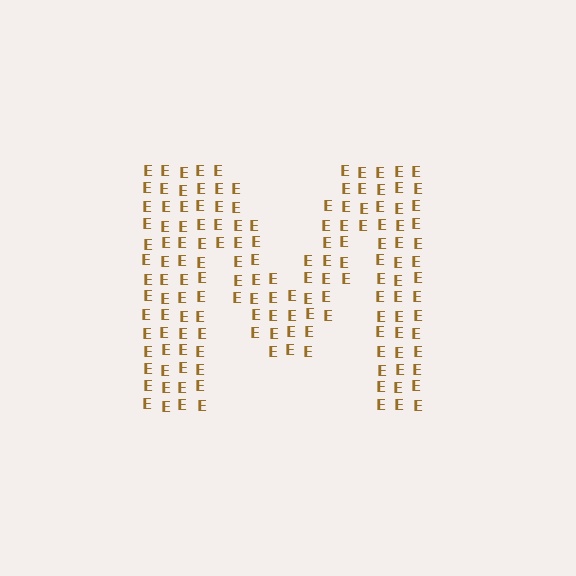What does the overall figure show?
The overall figure shows the letter M.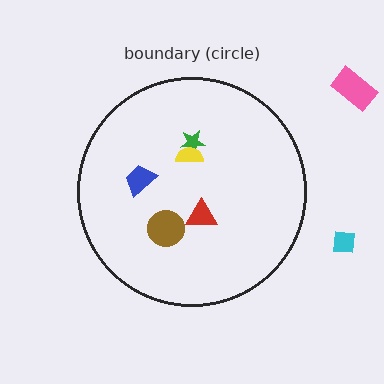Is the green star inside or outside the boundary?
Inside.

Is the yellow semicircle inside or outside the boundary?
Inside.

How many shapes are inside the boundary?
5 inside, 2 outside.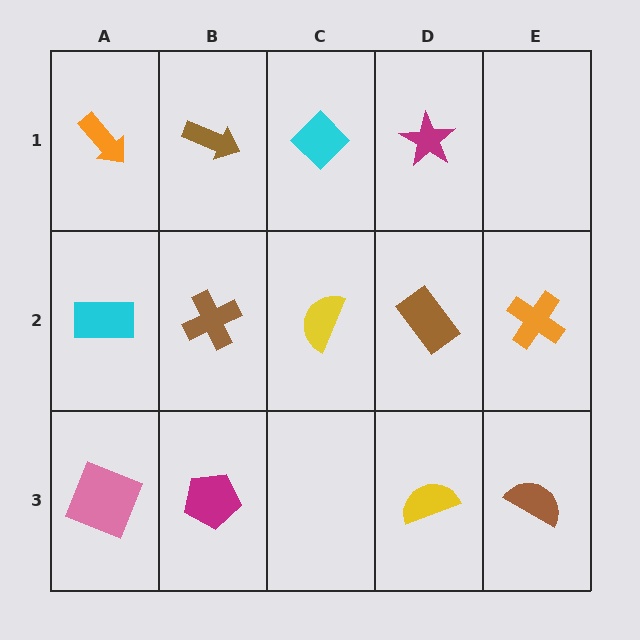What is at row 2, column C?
A yellow semicircle.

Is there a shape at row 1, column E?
No, that cell is empty.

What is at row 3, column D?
A yellow semicircle.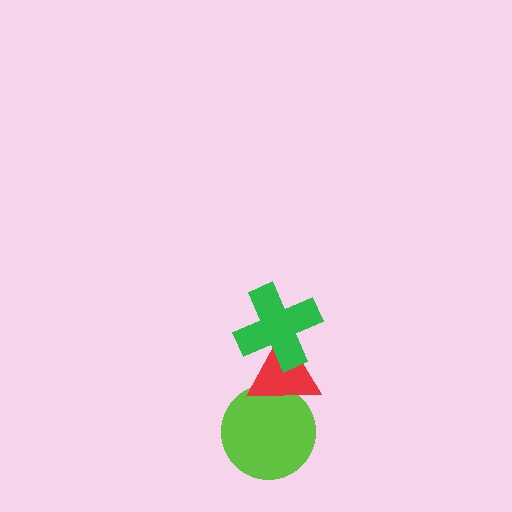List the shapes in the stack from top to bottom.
From top to bottom: the green cross, the red triangle, the lime circle.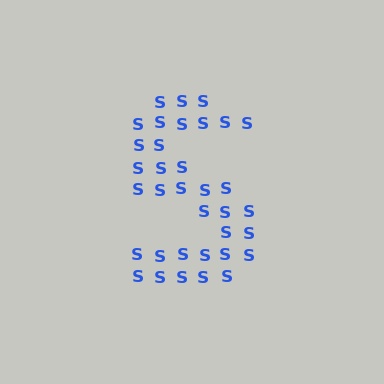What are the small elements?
The small elements are letter S's.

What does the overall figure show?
The overall figure shows the letter S.